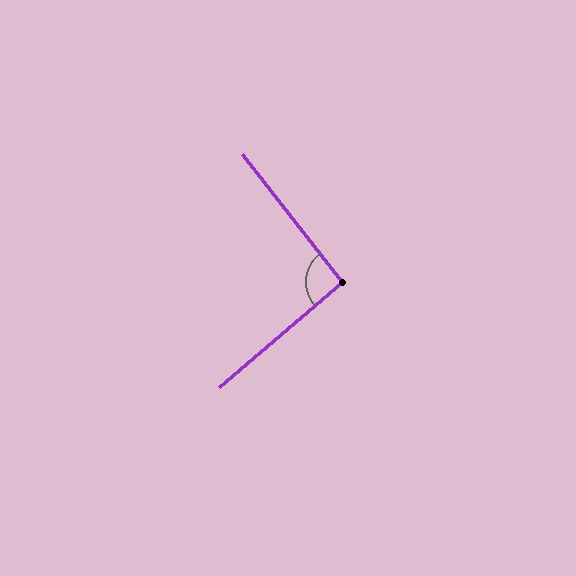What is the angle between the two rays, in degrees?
Approximately 93 degrees.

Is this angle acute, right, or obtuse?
It is approximately a right angle.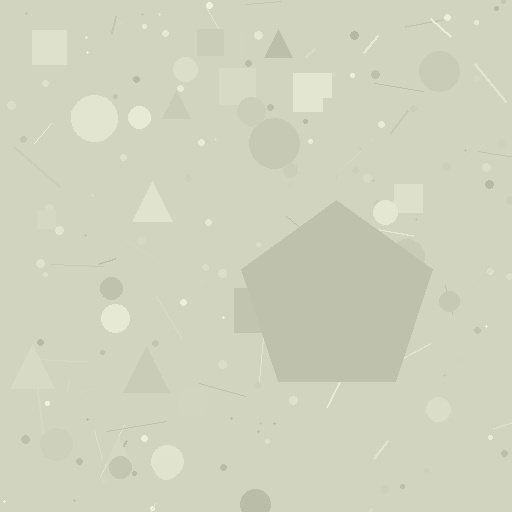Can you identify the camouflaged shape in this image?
The camouflaged shape is a pentagon.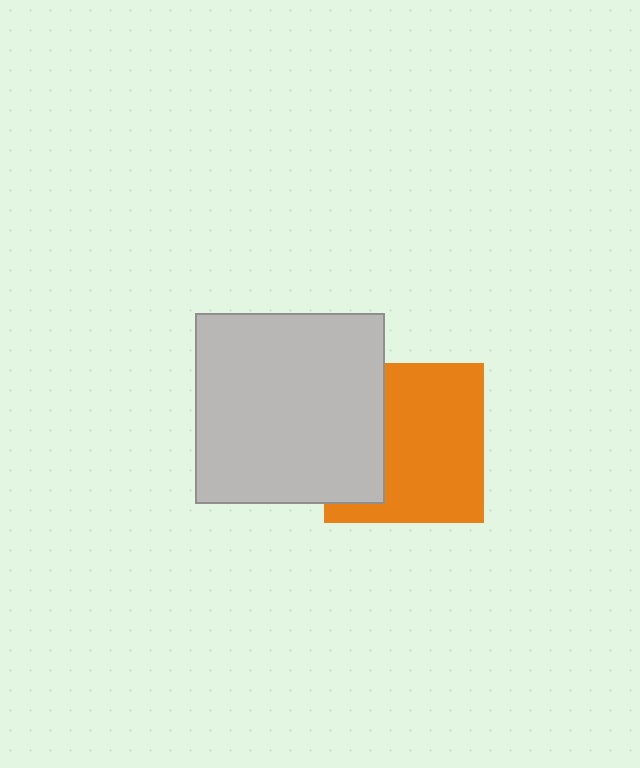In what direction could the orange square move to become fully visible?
The orange square could move right. That would shift it out from behind the light gray square entirely.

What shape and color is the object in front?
The object in front is a light gray square.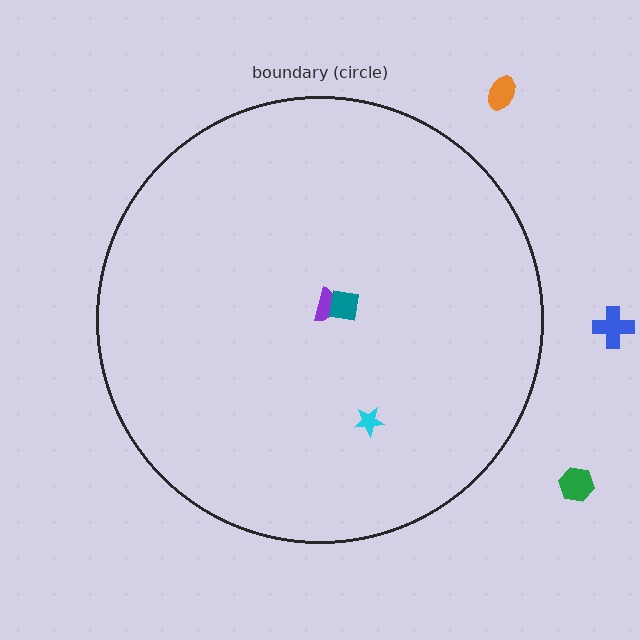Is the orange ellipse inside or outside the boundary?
Outside.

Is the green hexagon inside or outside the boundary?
Outside.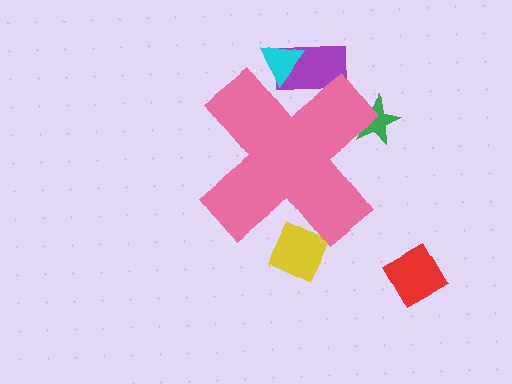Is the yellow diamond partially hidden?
Yes, the yellow diamond is partially hidden behind the pink cross.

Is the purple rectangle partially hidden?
Yes, the purple rectangle is partially hidden behind the pink cross.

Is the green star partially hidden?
Yes, the green star is partially hidden behind the pink cross.